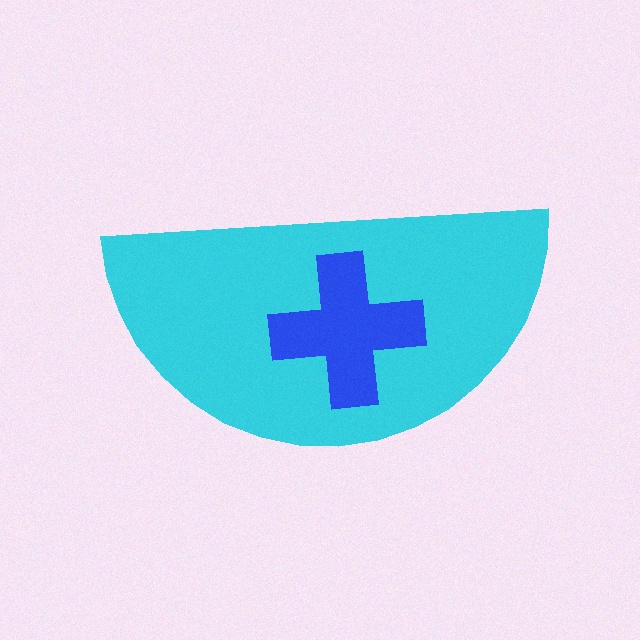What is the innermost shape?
The blue cross.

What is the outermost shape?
The cyan semicircle.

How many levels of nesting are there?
2.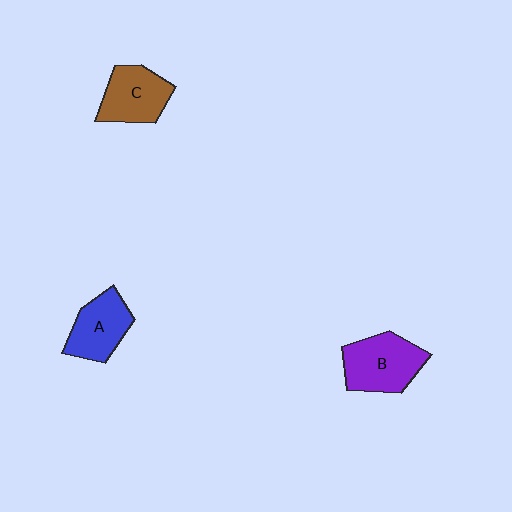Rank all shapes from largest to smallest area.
From largest to smallest: B (purple), C (brown), A (blue).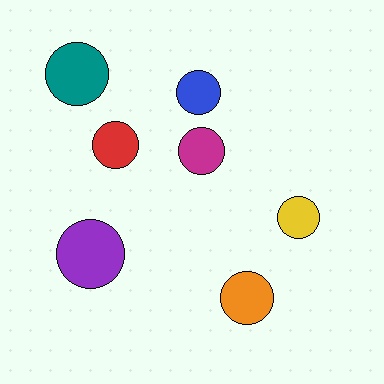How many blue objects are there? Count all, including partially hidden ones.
There is 1 blue object.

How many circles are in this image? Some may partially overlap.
There are 7 circles.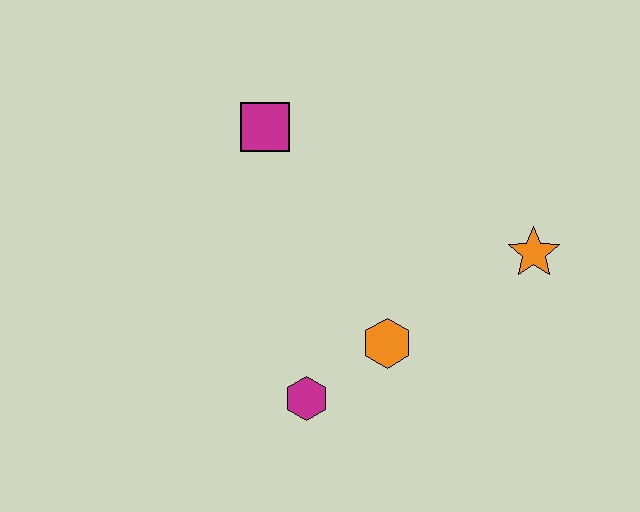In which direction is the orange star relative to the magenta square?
The orange star is to the right of the magenta square.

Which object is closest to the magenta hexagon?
The orange hexagon is closest to the magenta hexagon.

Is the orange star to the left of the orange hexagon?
No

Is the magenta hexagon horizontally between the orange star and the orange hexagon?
No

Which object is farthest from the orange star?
The magenta square is farthest from the orange star.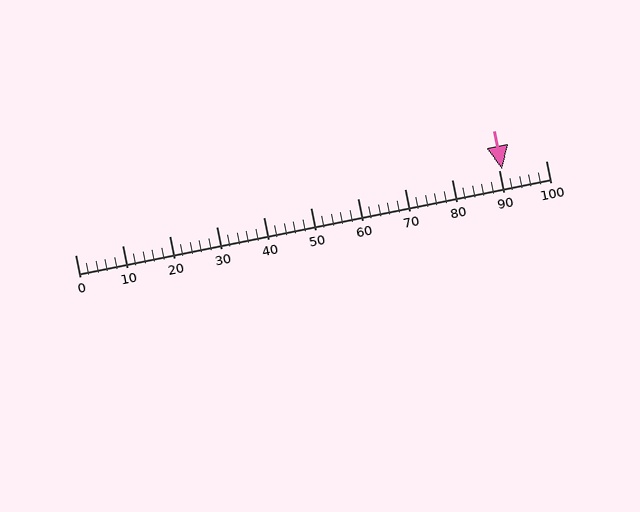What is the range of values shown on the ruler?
The ruler shows values from 0 to 100.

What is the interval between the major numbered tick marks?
The major tick marks are spaced 10 units apart.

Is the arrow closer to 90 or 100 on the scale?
The arrow is closer to 90.